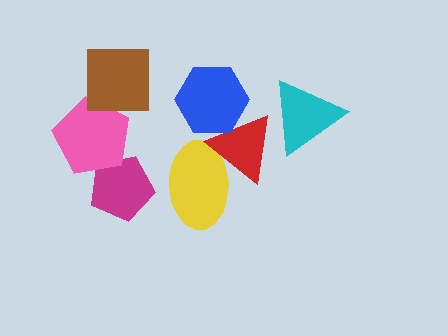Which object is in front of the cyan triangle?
The red triangle is in front of the cyan triangle.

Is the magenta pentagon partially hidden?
Yes, it is partially covered by another shape.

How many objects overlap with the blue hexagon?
1 object overlaps with the blue hexagon.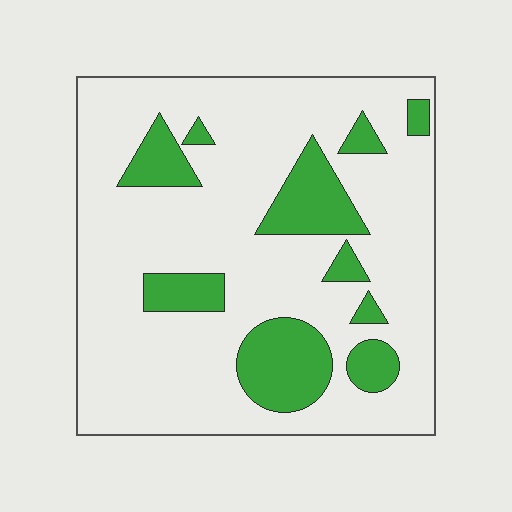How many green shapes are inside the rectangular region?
10.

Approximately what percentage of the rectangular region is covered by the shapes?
Approximately 20%.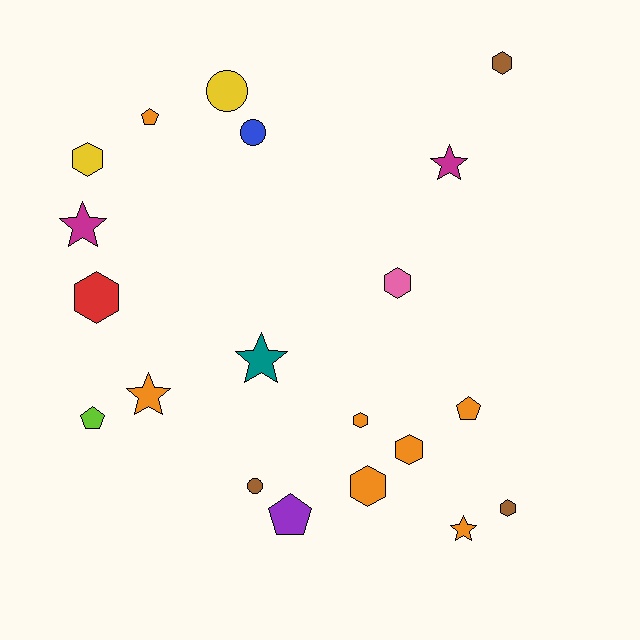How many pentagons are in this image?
There are 4 pentagons.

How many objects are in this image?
There are 20 objects.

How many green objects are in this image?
There are no green objects.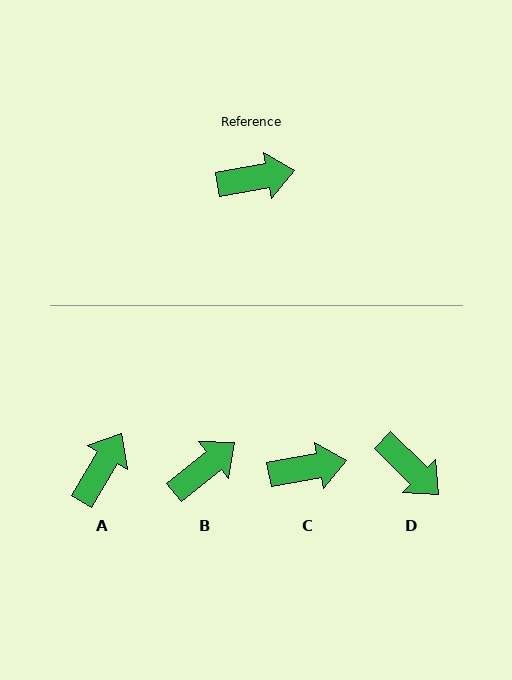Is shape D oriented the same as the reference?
No, it is off by about 54 degrees.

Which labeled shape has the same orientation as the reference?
C.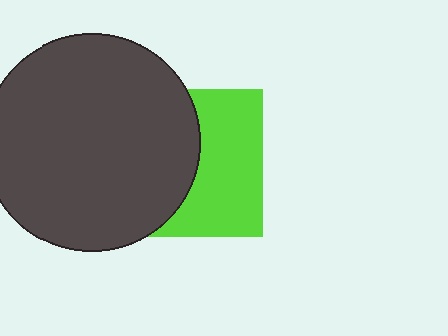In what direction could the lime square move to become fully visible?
The lime square could move right. That would shift it out from behind the dark gray circle entirely.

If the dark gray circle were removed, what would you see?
You would see the complete lime square.